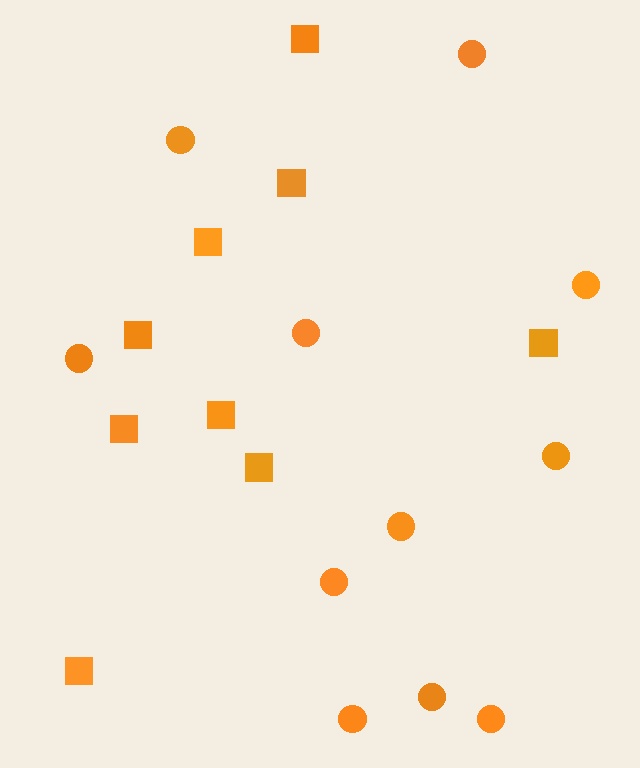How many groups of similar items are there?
There are 2 groups: one group of circles (11) and one group of squares (9).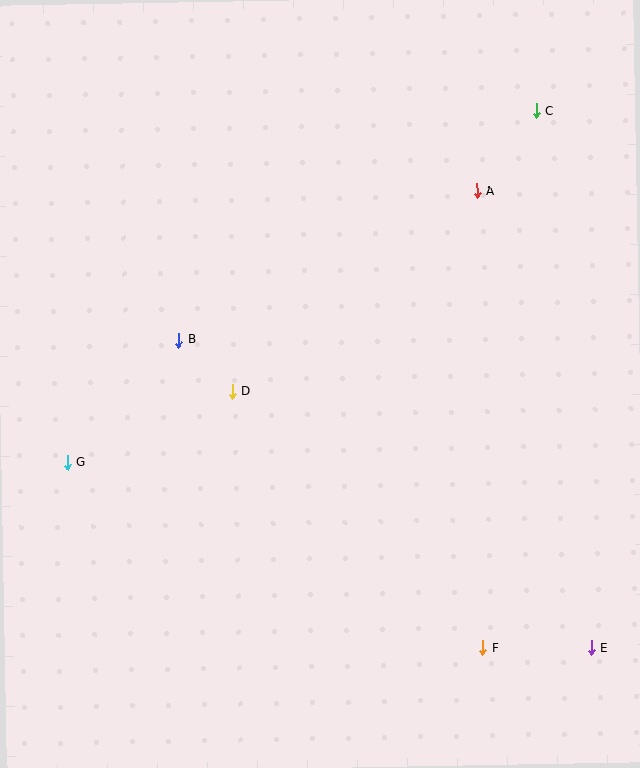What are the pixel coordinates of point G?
Point G is at (68, 463).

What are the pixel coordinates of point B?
Point B is at (179, 340).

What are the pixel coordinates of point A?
Point A is at (477, 191).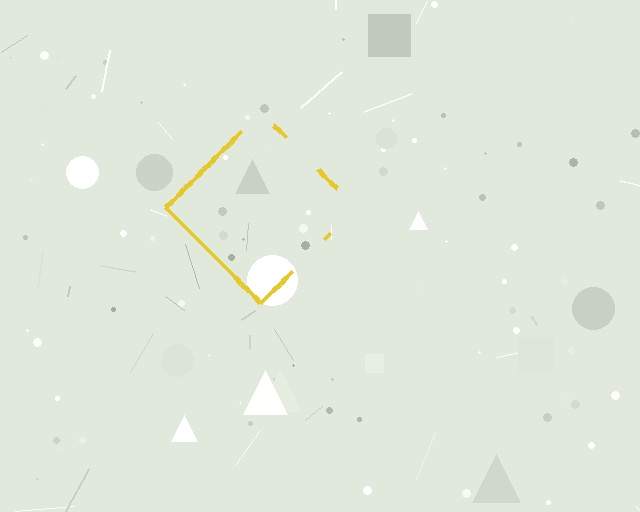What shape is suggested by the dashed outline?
The dashed outline suggests a diamond.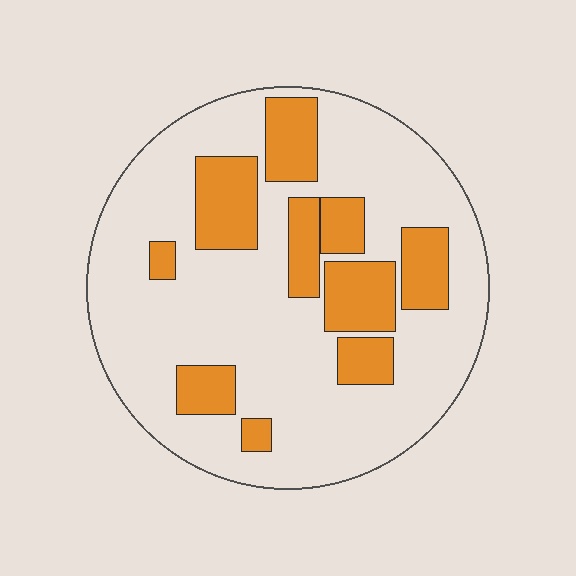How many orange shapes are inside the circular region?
10.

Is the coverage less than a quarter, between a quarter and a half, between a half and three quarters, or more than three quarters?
Between a quarter and a half.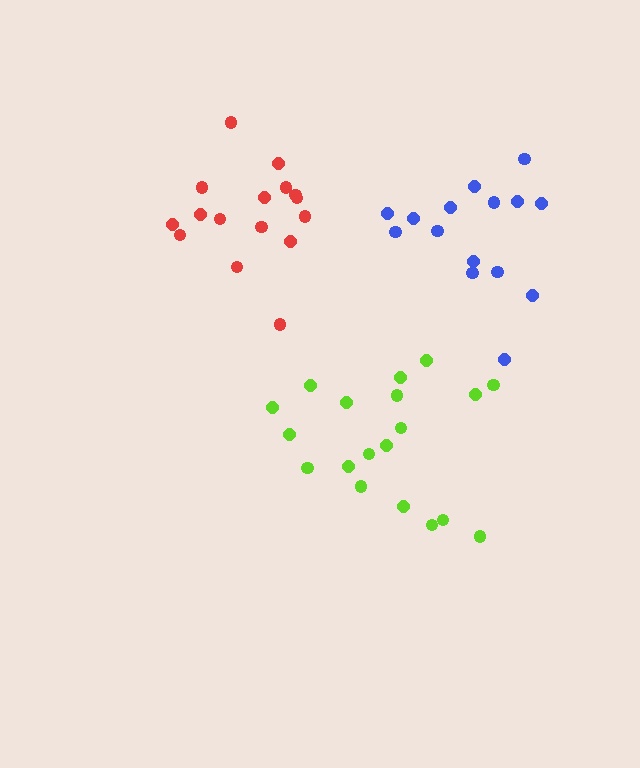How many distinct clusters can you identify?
There are 3 distinct clusters.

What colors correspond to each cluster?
The clusters are colored: lime, blue, red.